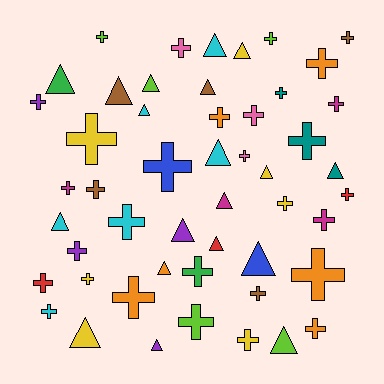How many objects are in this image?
There are 50 objects.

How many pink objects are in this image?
There are 3 pink objects.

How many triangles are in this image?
There are 19 triangles.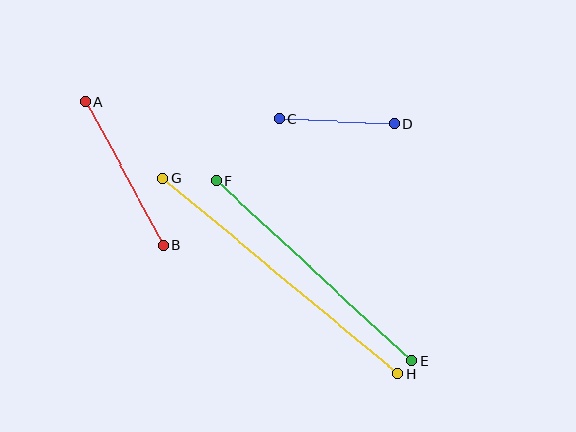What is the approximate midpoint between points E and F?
The midpoint is at approximately (314, 271) pixels.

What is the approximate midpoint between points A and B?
The midpoint is at approximately (124, 173) pixels.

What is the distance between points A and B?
The distance is approximately 163 pixels.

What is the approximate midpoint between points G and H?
The midpoint is at approximately (281, 276) pixels.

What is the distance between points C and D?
The distance is approximately 115 pixels.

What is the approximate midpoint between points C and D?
The midpoint is at approximately (337, 121) pixels.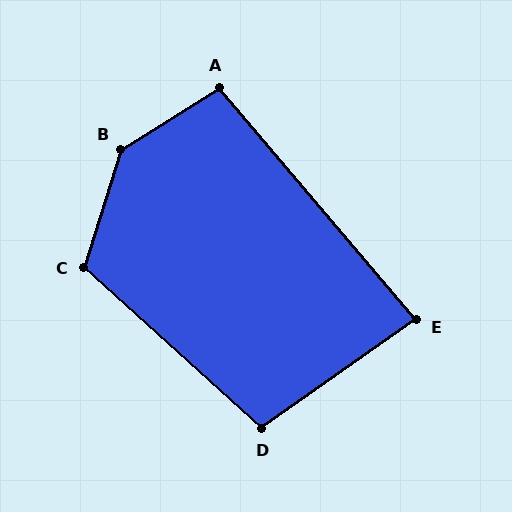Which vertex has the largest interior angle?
B, at approximately 139 degrees.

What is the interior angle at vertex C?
Approximately 115 degrees (obtuse).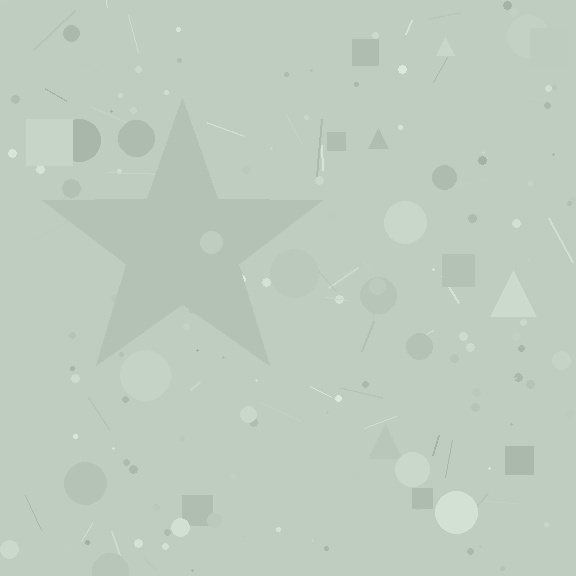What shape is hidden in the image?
A star is hidden in the image.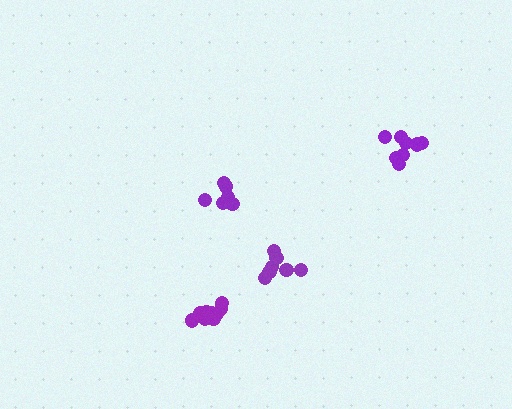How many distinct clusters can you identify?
There are 4 distinct clusters.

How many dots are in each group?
Group 1: 7 dots, Group 2: 8 dots, Group 3: 6 dots, Group 4: 11 dots (32 total).